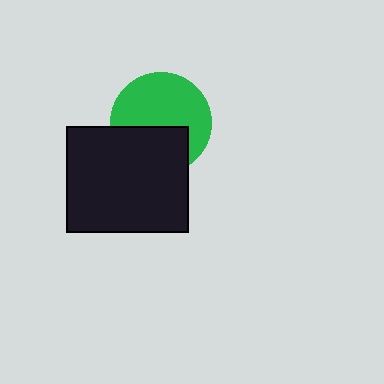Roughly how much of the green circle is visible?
About half of it is visible (roughly 61%).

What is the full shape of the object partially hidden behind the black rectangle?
The partially hidden object is a green circle.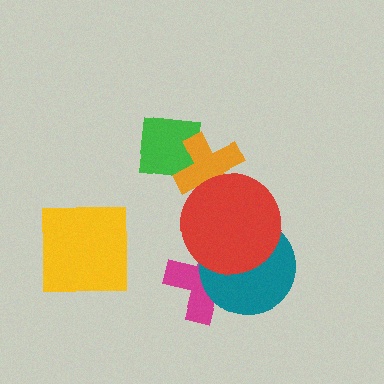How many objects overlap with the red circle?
3 objects overlap with the red circle.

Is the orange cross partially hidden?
Yes, it is partially covered by another shape.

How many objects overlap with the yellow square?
0 objects overlap with the yellow square.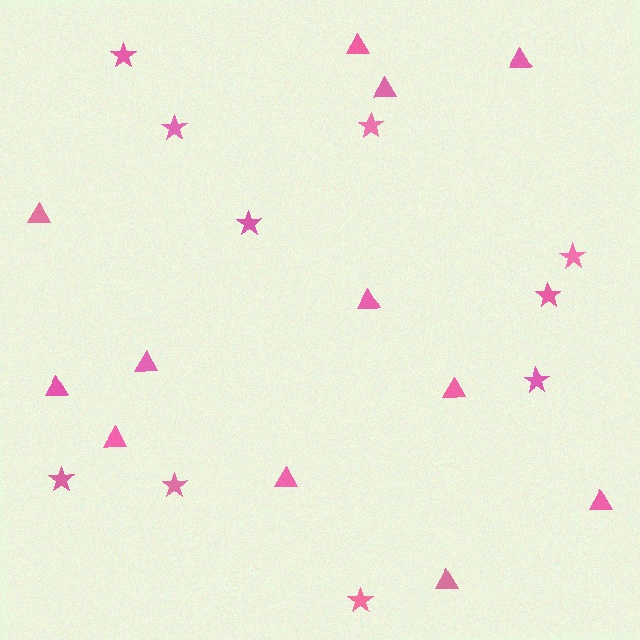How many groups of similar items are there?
There are 2 groups: one group of stars (10) and one group of triangles (12).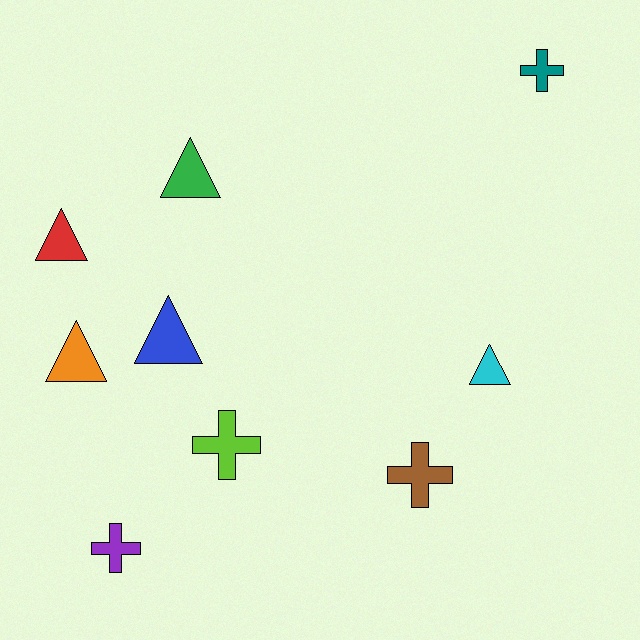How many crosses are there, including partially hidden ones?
There are 4 crosses.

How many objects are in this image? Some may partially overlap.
There are 9 objects.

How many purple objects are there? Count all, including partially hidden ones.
There is 1 purple object.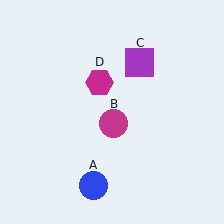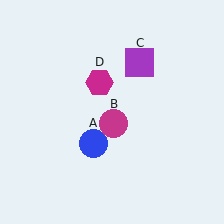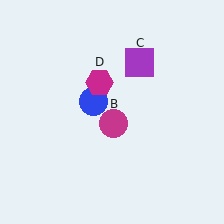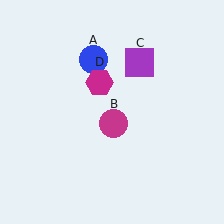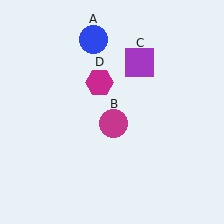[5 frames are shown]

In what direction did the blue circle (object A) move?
The blue circle (object A) moved up.